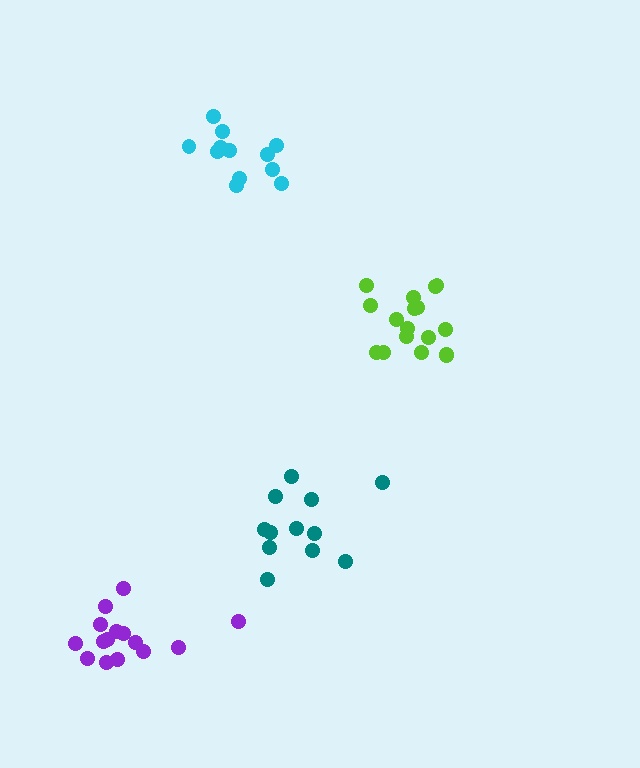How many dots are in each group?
Group 1: 12 dots, Group 2: 12 dots, Group 3: 17 dots, Group 4: 15 dots (56 total).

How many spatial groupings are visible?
There are 4 spatial groupings.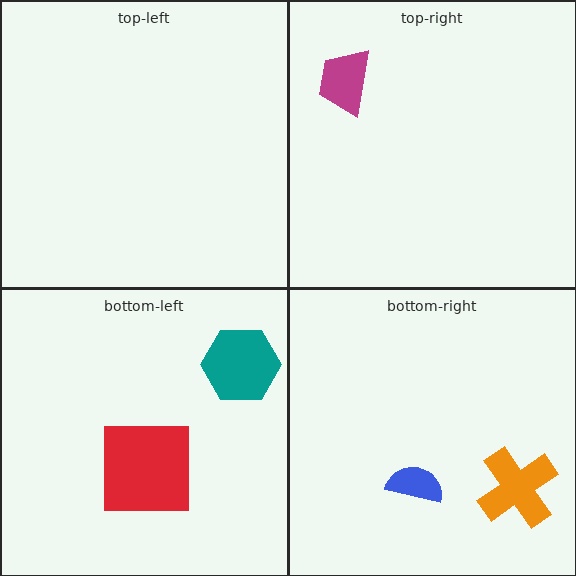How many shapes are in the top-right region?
1.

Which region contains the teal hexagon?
The bottom-left region.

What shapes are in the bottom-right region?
The blue semicircle, the orange cross.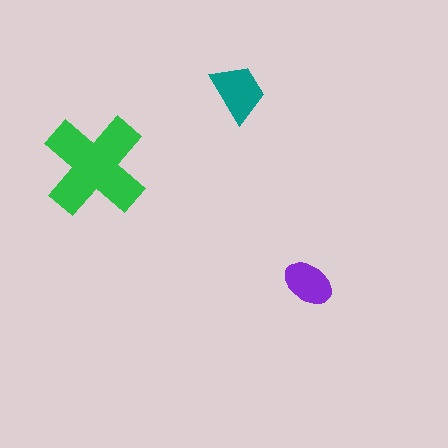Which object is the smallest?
The purple ellipse.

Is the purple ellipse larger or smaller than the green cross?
Smaller.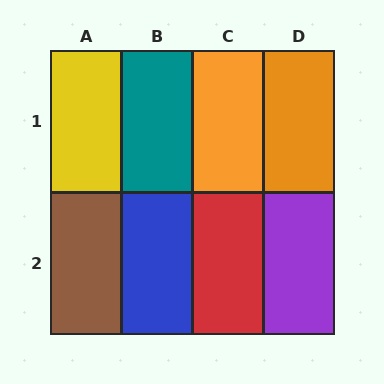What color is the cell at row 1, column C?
Orange.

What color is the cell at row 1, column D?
Orange.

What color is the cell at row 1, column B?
Teal.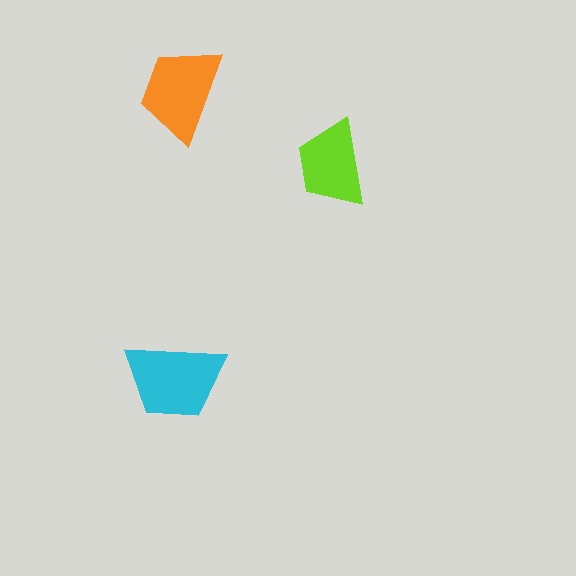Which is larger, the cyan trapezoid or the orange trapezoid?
The cyan one.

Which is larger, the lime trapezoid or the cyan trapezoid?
The cyan one.